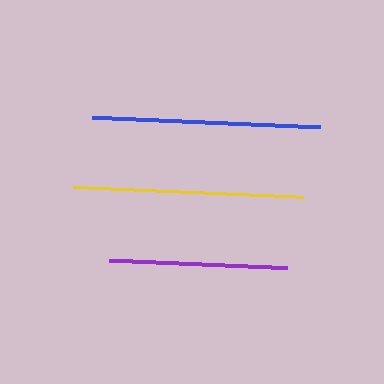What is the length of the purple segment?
The purple segment is approximately 178 pixels long.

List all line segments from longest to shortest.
From longest to shortest: yellow, blue, purple.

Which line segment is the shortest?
The purple line is the shortest at approximately 178 pixels.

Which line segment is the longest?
The yellow line is the longest at approximately 230 pixels.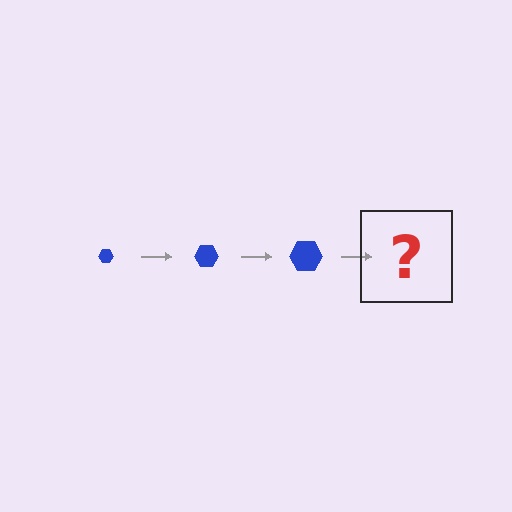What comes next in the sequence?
The next element should be a blue hexagon, larger than the previous one.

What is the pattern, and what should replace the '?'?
The pattern is that the hexagon gets progressively larger each step. The '?' should be a blue hexagon, larger than the previous one.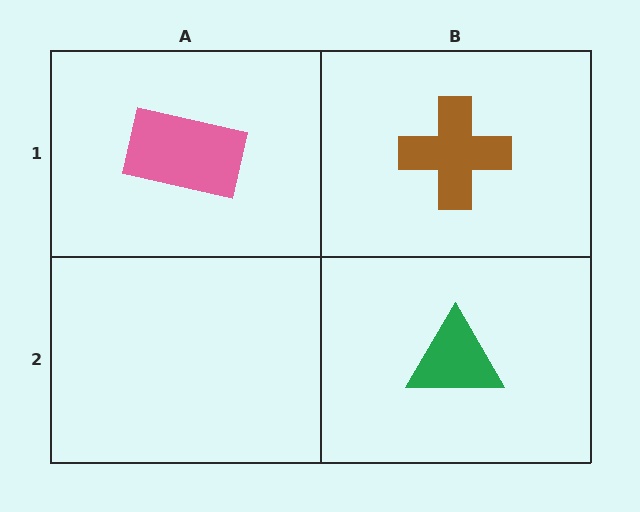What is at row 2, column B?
A green triangle.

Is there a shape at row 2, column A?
No, that cell is empty.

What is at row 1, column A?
A pink rectangle.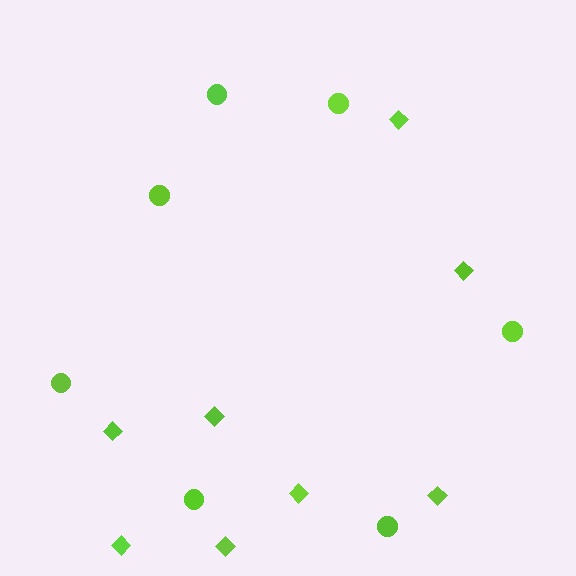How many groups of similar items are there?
There are 2 groups: one group of diamonds (8) and one group of circles (7).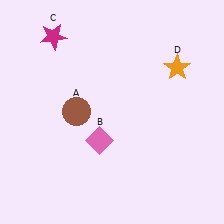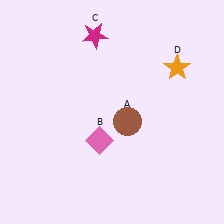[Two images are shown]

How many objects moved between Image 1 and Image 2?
2 objects moved between the two images.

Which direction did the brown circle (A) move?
The brown circle (A) moved right.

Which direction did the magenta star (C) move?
The magenta star (C) moved right.